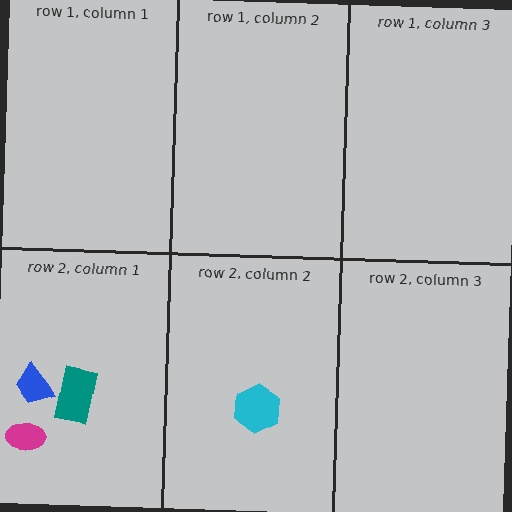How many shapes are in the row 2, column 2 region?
1.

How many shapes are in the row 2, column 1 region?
3.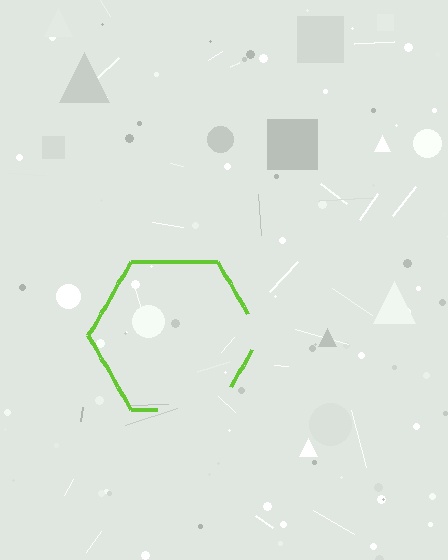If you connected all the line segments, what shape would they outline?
They would outline a hexagon.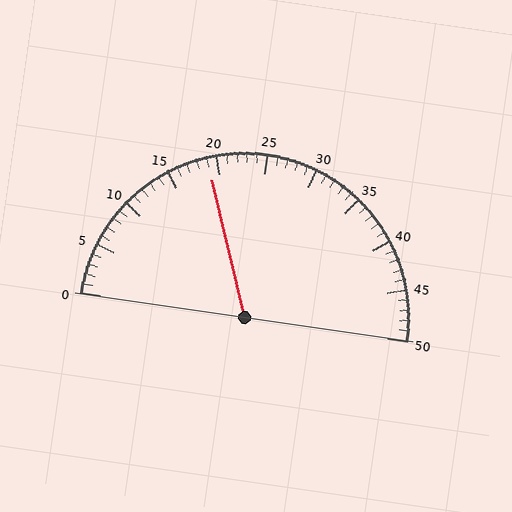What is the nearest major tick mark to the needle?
The nearest major tick mark is 20.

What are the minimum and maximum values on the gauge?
The gauge ranges from 0 to 50.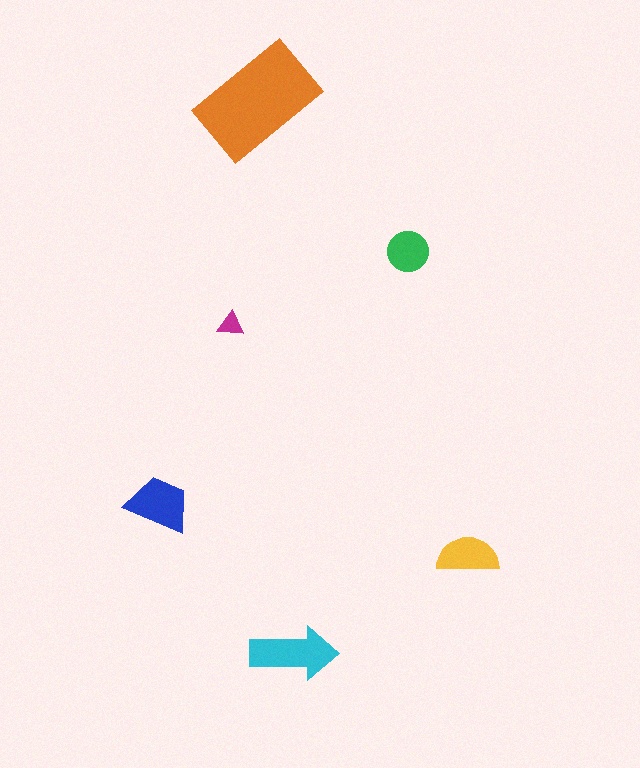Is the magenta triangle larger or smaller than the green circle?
Smaller.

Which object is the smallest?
The magenta triangle.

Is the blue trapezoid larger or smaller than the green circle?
Larger.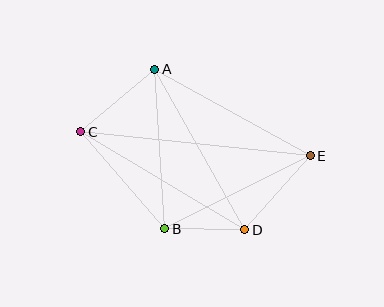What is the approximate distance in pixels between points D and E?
The distance between D and E is approximately 99 pixels.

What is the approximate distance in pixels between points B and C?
The distance between B and C is approximately 128 pixels.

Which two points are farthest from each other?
Points C and E are farthest from each other.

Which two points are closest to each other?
Points B and D are closest to each other.